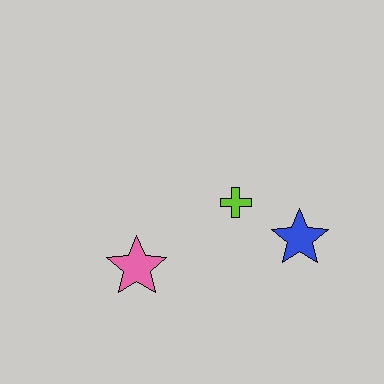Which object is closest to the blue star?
The lime cross is closest to the blue star.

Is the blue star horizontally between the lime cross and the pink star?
No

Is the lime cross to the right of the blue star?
No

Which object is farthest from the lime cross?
The pink star is farthest from the lime cross.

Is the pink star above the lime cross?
No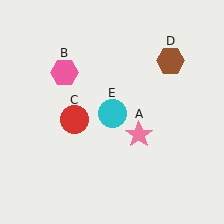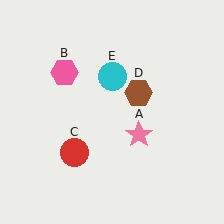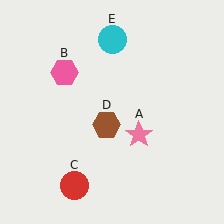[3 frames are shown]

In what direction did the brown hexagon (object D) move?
The brown hexagon (object D) moved down and to the left.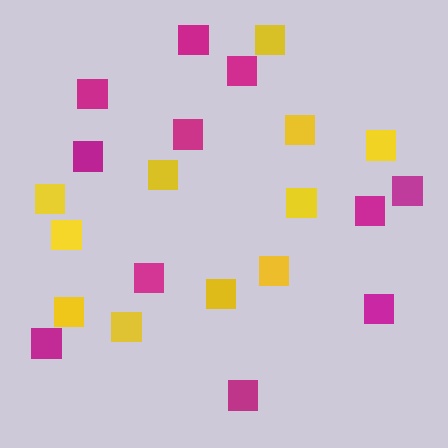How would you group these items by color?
There are 2 groups: one group of magenta squares (11) and one group of yellow squares (11).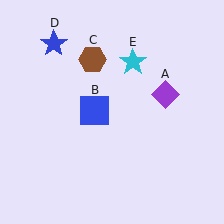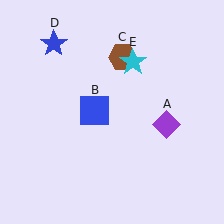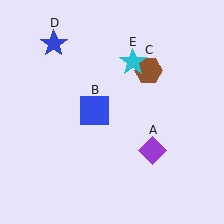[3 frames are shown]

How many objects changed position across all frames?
2 objects changed position: purple diamond (object A), brown hexagon (object C).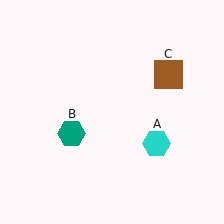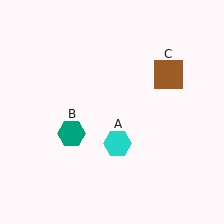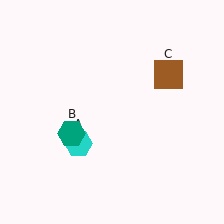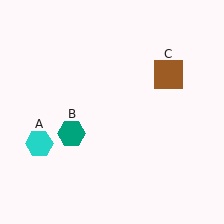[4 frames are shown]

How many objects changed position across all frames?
1 object changed position: cyan hexagon (object A).